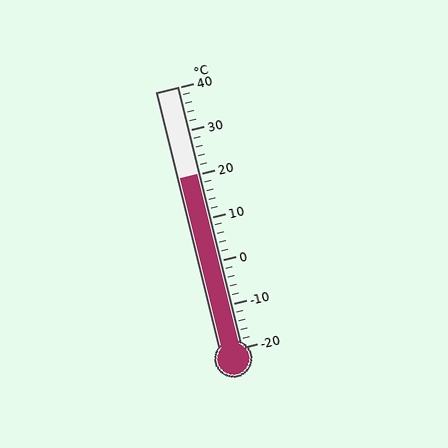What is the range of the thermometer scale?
The thermometer scale ranges from -20°C to 40°C.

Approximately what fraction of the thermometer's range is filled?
The thermometer is filled to approximately 65% of its range.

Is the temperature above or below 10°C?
The temperature is above 10°C.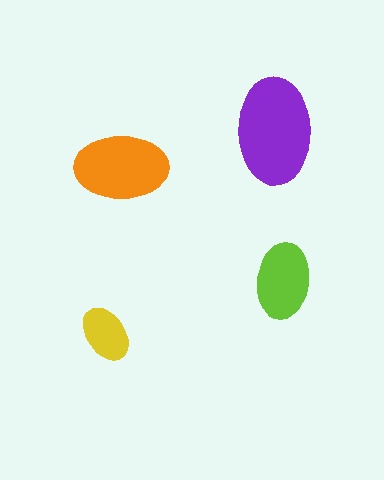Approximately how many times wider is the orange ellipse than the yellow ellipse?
About 1.5 times wider.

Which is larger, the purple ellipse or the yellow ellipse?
The purple one.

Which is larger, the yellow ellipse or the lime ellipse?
The lime one.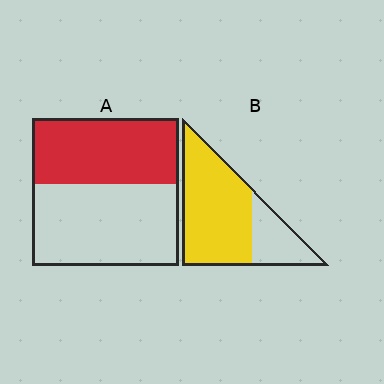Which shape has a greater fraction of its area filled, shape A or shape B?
Shape B.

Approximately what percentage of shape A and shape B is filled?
A is approximately 45% and B is approximately 75%.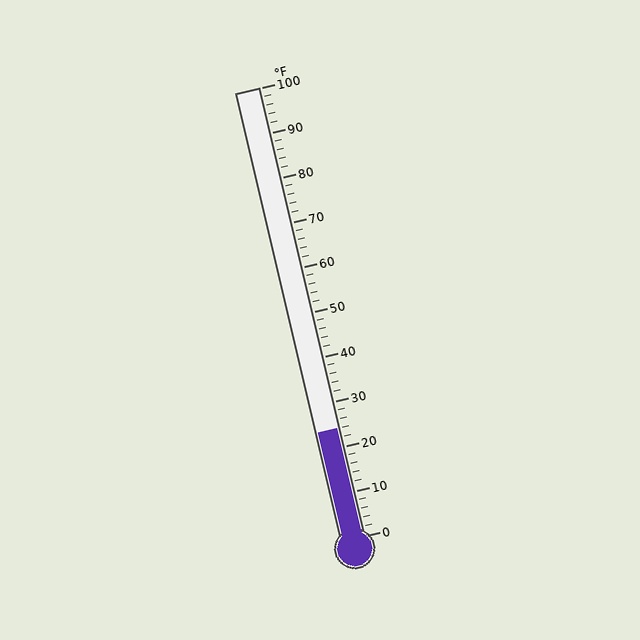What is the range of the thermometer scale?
The thermometer scale ranges from 0°F to 100°F.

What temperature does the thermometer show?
The thermometer shows approximately 24°F.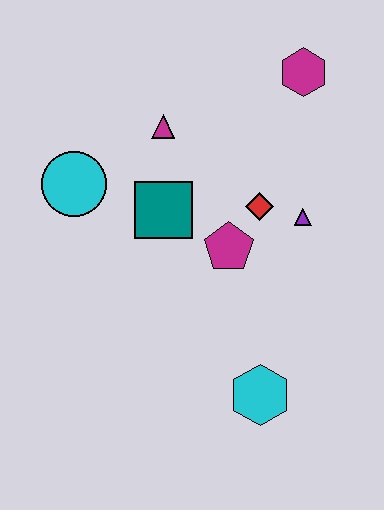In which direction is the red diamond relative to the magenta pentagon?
The red diamond is above the magenta pentagon.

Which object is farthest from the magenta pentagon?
The magenta hexagon is farthest from the magenta pentagon.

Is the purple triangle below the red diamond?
Yes